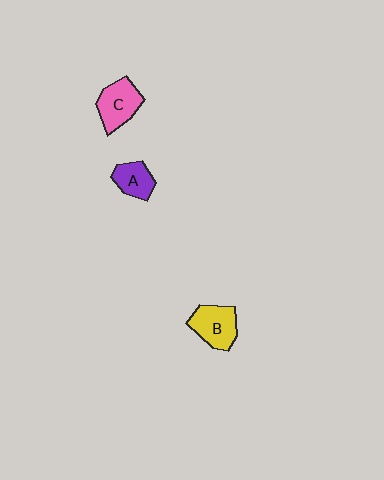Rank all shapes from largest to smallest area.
From largest to smallest: B (yellow), C (pink), A (purple).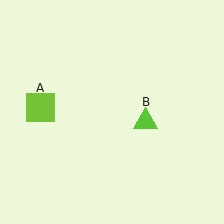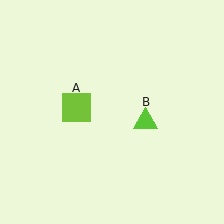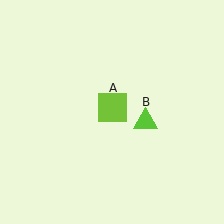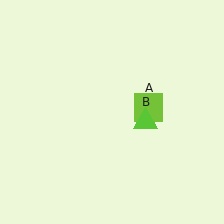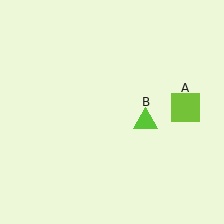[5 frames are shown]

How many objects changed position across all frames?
1 object changed position: lime square (object A).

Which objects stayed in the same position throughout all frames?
Lime triangle (object B) remained stationary.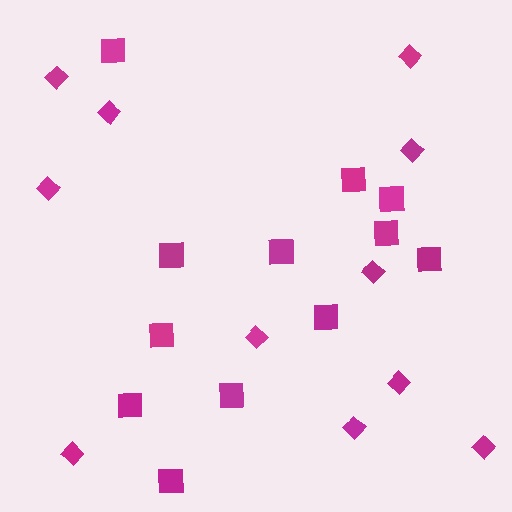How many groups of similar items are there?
There are 2 groups: one group of squares (12) and one group of diamonds (11).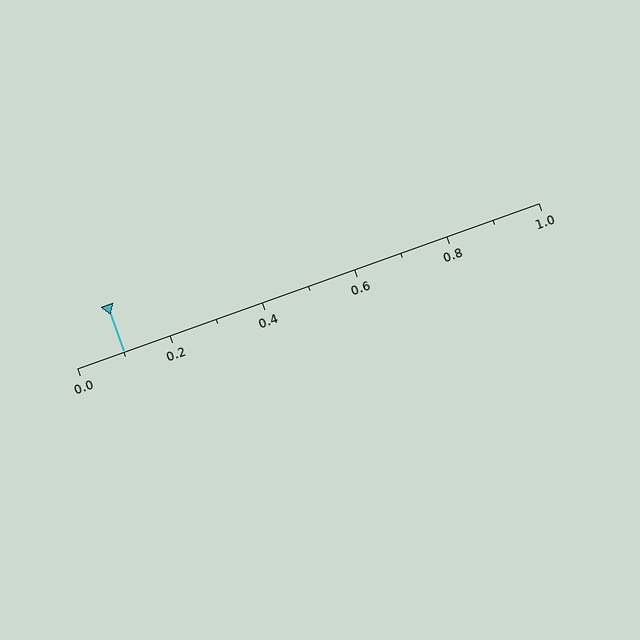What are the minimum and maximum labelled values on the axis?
The axis runs from 0.0 to 1.0.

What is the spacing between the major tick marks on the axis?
The major ticks are spaced 0.2 apart.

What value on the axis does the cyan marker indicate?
The marker indicates approximately 0.1.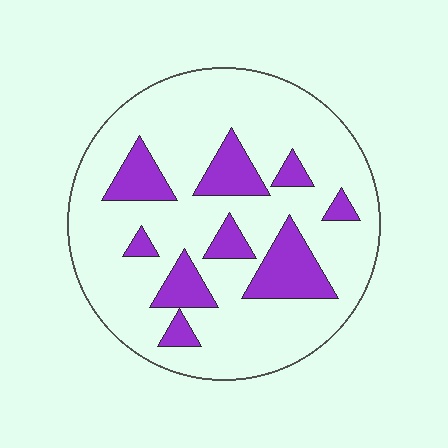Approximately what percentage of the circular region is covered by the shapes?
Approximately 20%.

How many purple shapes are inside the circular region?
9.